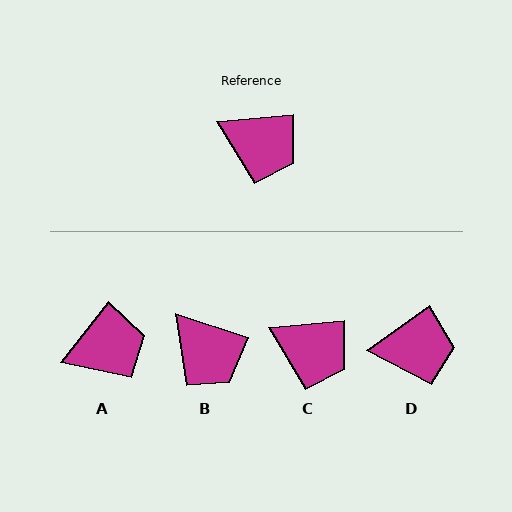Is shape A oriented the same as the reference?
No, it is off by about 47 degrees.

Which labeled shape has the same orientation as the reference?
C.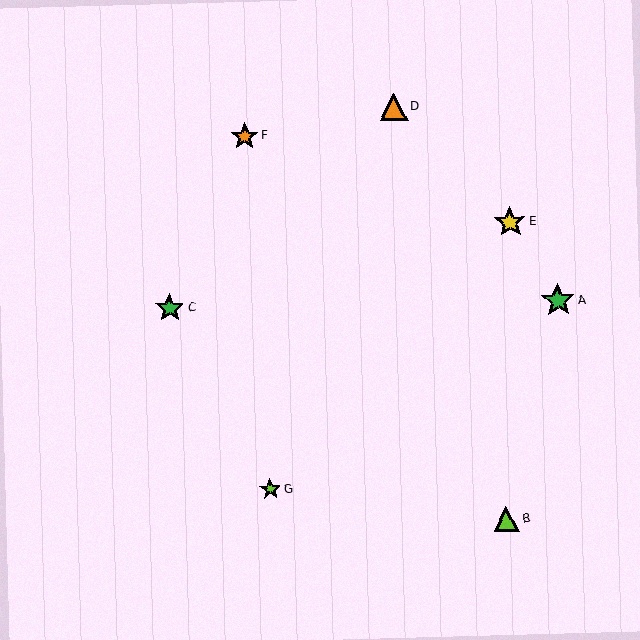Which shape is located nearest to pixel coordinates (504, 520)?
The lime triangle (labeled B) at (506, 519) is nearest to that location.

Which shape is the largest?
The green star (labeled A) is the largest.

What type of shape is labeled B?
Shape B is a lime triangle.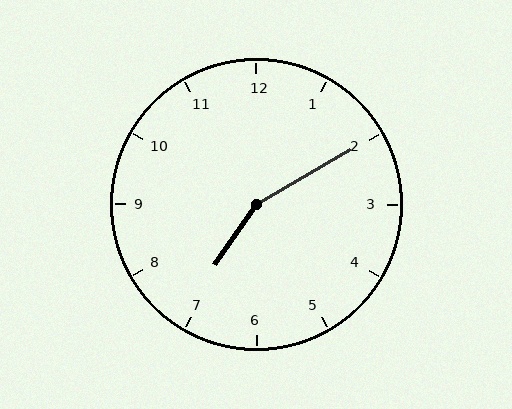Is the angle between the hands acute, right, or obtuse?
It is obtuse.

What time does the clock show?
7:10.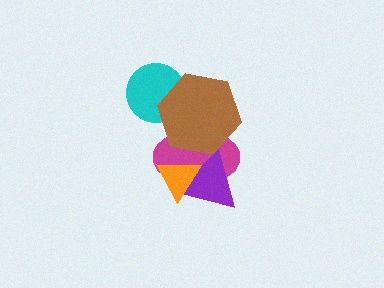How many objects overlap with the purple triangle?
3 objects overlap with the purple triangle.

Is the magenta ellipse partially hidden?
Yes, it is partially covered by another shape.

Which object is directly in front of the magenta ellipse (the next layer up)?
The purple triangle is directly in front of the magenta ellipse.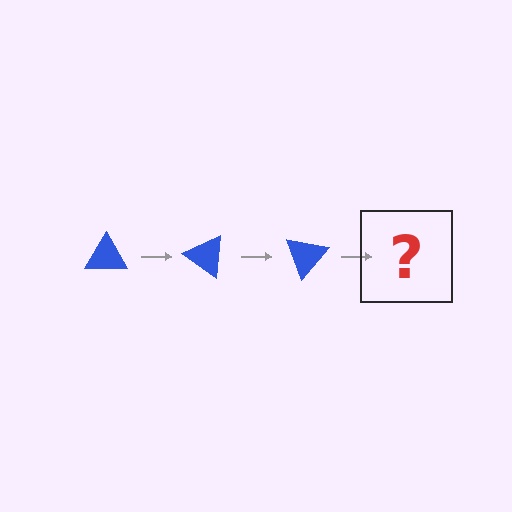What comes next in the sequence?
The next element should be a blue triangle rotated 105 degrees.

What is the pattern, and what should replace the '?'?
The pattern is that the triangle rotates 35 degrees each step. The '?' should be a blue triangle rotated 105 degrees.